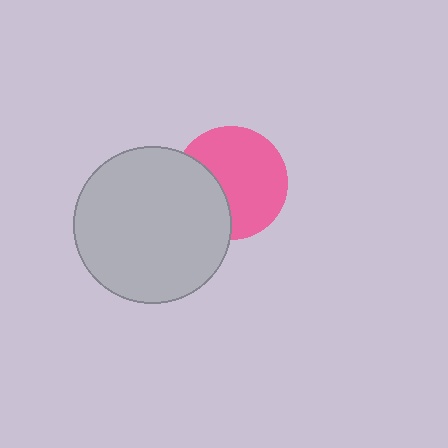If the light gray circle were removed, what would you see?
You would see the complete pink circle.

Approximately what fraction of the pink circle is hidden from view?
Roughly 32% of the pink circle is hidden behind the light gray circle.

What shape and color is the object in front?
The object in front is a light gray circle.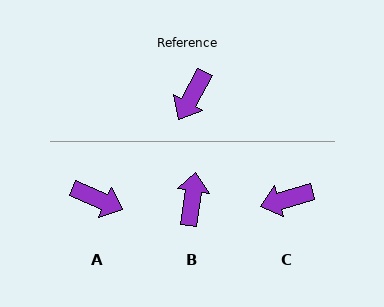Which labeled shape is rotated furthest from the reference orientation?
B, about 159 degrees away.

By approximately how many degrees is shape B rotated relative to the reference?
Approximately 159 degrees clockwise.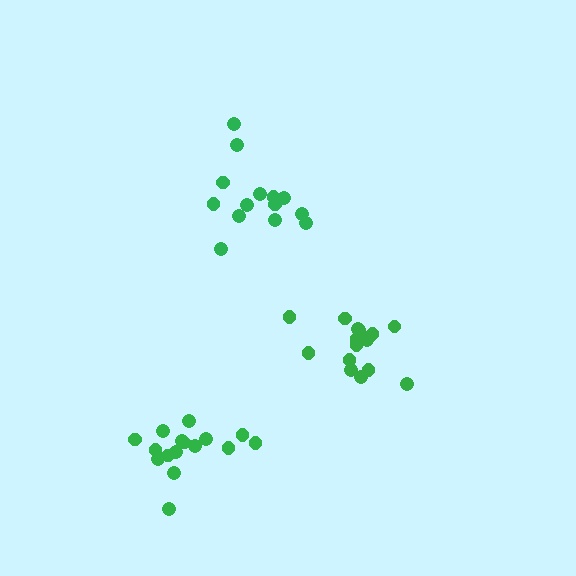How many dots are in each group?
Group 1: 16 dots, Group 2: 14 dots, Group 3: 16 dots (46 total).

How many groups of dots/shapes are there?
There are 3 groups.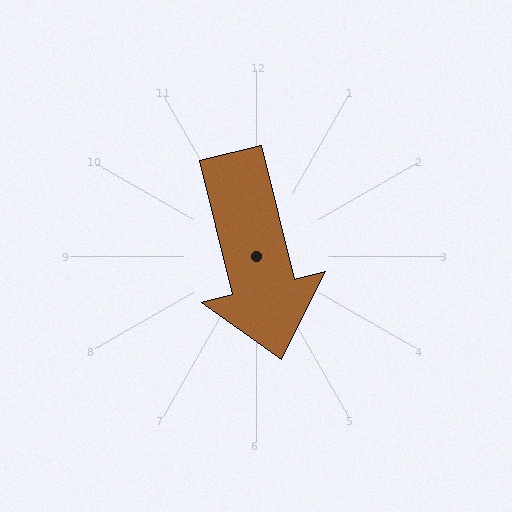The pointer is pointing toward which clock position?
Roughly 6 o'clock.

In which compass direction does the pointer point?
South.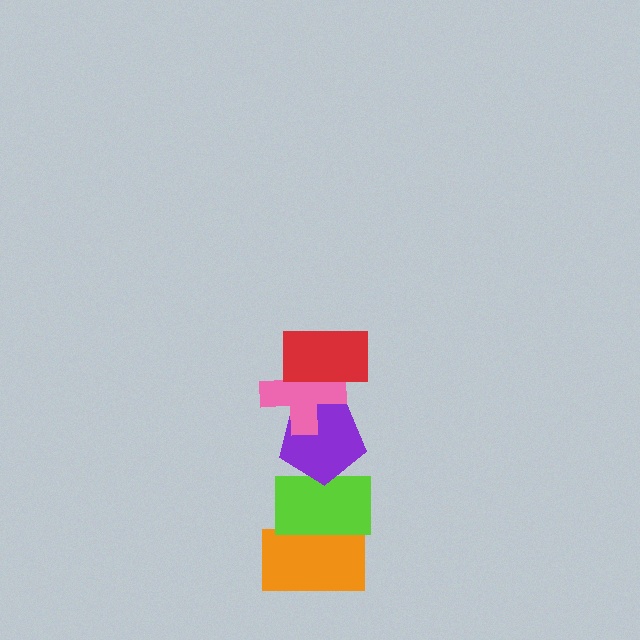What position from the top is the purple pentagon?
The purple pentagon is 3rd from the top.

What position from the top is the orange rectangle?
The orange rectangle is 5th from the top.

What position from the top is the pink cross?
The pink cross is 2nd from the top.